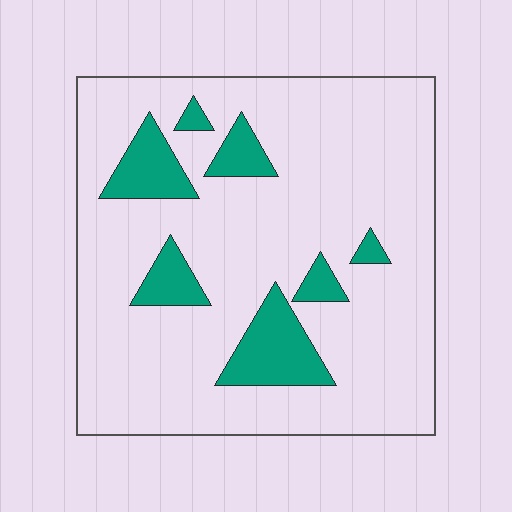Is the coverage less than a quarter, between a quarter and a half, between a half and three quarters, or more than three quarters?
Less than a quarter.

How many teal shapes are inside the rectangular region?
7.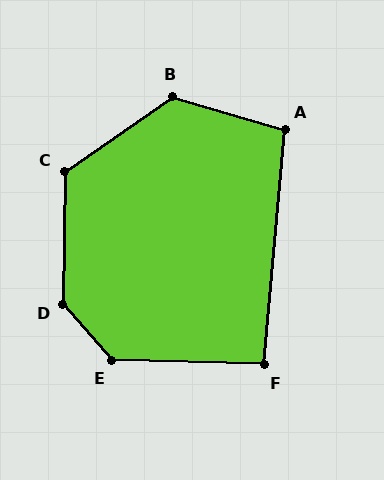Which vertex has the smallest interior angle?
F, at approximately 93 degrees.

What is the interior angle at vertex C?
Approximately 126 degrees (obtuse).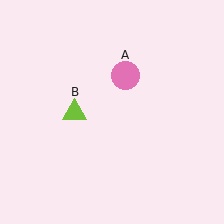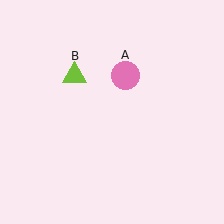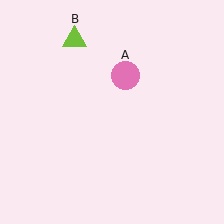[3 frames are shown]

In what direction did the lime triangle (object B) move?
The lime triangle (object B) moved up.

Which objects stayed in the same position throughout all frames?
Pink circle (object A) remained stationary.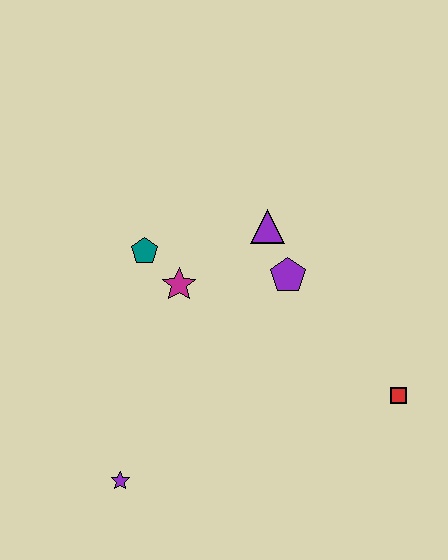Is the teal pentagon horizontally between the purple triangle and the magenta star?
No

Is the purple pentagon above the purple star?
Yes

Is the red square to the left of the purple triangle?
No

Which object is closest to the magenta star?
The teal pentagon is closest to the magenta star.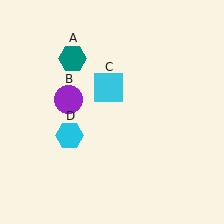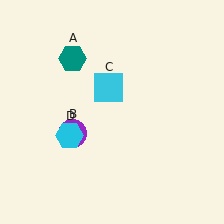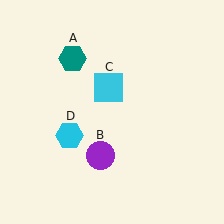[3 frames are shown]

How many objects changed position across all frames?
1 object changed position: purple circle (object B).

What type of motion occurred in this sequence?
The purple circle (object B) rotated counterclockwise around the center of the scene.